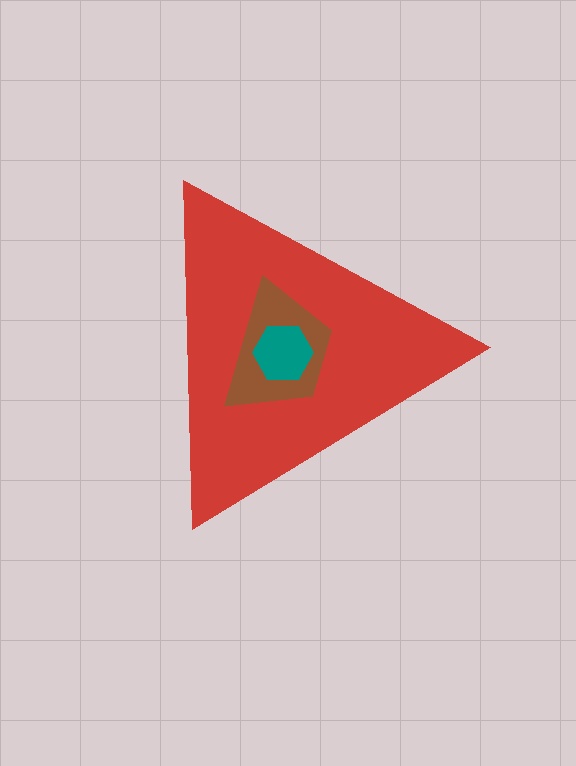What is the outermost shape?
The red triangle.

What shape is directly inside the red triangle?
The brown trapezoid.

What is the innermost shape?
The teal hexagon.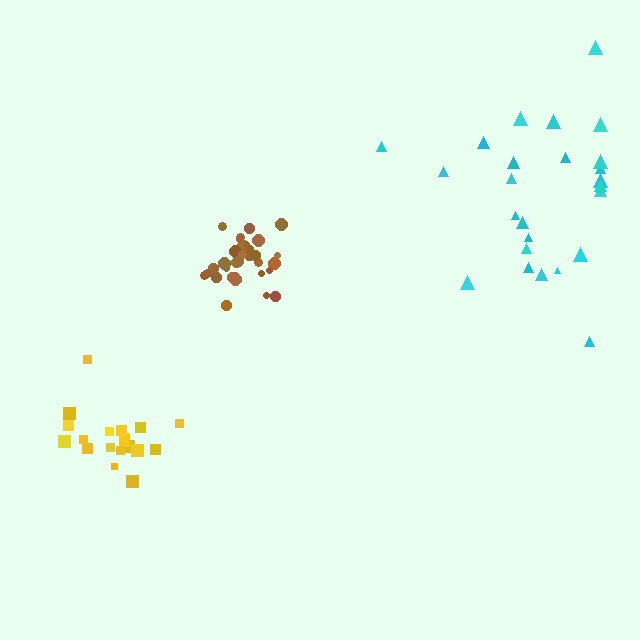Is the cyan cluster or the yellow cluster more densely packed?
Yellow.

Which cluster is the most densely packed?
Brown.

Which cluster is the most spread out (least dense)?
Cyan.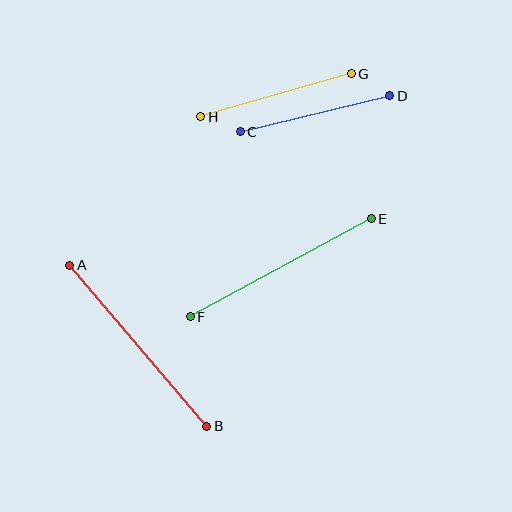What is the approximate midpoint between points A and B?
The midpoint is at approximately (138, 346) pixels.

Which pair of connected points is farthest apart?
Points A and B are farthest apart.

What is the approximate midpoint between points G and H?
The midpoint is at approximately (276, 95) pixels.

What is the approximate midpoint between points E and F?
The midpoint is at approximately (281, 268) pixels.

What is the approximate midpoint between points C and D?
The midpoint is at approximately (315, 114) pixels.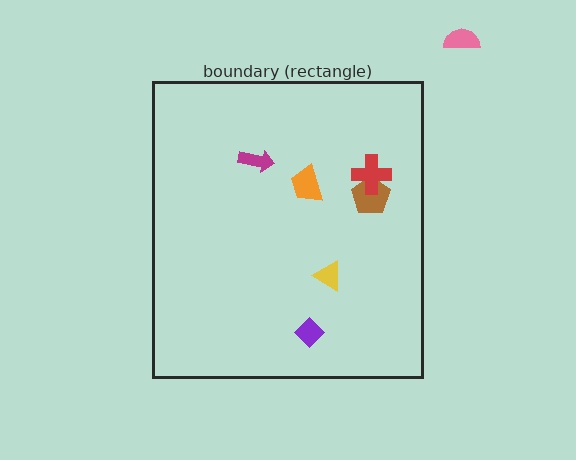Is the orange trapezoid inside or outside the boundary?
Inside.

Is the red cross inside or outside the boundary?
Inside.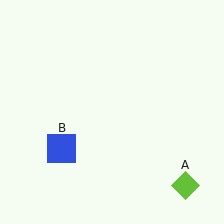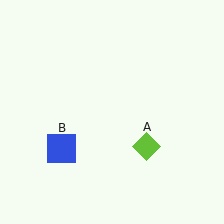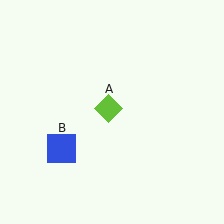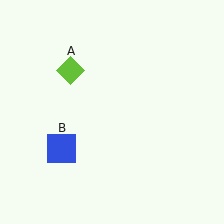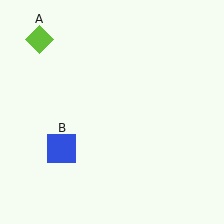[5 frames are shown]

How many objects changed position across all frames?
1 object changed position: lime diamond (object A).